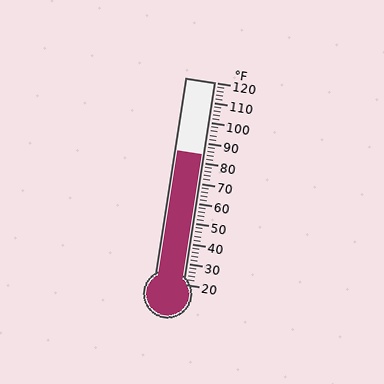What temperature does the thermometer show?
The thermometer shows approximately 84°F.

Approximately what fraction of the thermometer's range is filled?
The thermometer is filled to approximately 65% of its range.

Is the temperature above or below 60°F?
The temperature is above 60°F.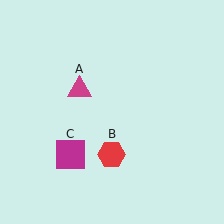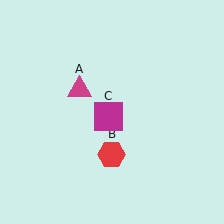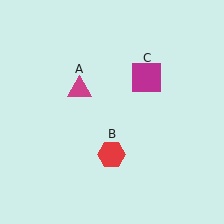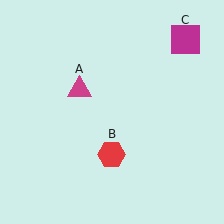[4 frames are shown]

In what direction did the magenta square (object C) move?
The magenta square (object C) moved up and to the right.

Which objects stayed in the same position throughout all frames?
Magenta triangle (object A) and red hexagon (object B) remained stationary.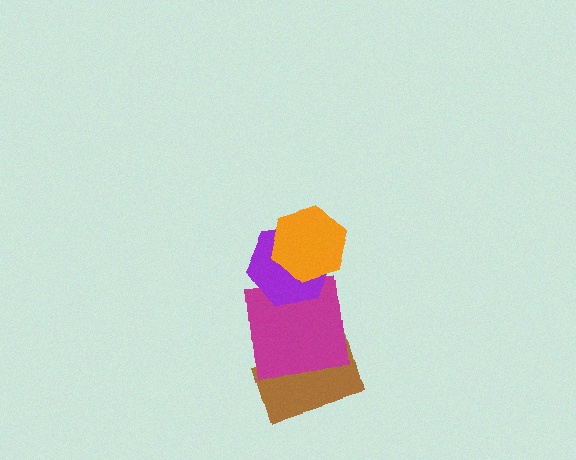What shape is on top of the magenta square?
The purple hexagon is on top of the magenta square.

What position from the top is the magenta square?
The magenta square is 3rd from the top.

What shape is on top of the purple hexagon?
The orange hexagon is on top of the purple hexagon.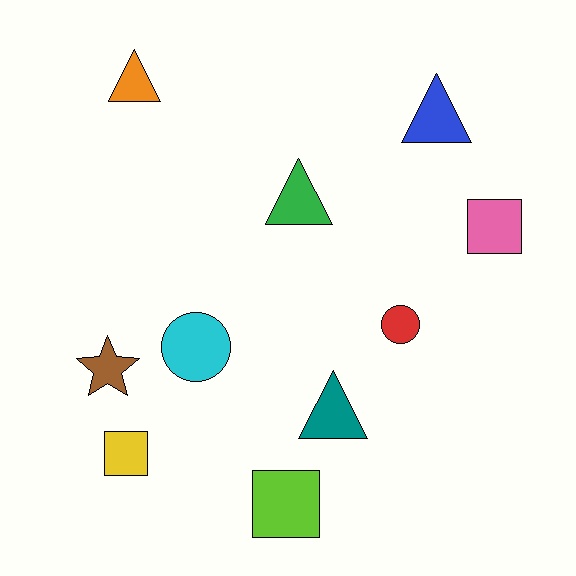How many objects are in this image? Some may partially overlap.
There are 10 objects.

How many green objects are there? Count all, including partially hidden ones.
There is 1 green object.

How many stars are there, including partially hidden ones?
There is 1 star.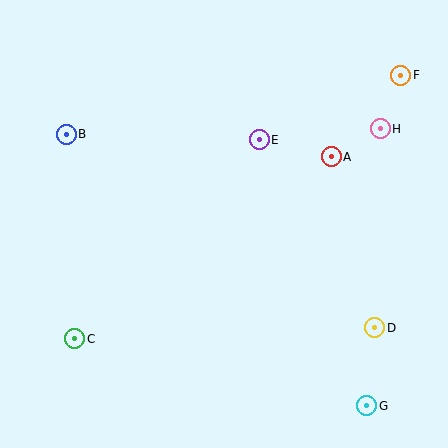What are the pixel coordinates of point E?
Point E is at (259, 140).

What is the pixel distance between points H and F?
The distance between H and F is 57 pixels.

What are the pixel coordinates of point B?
Point B is at (66, 134).